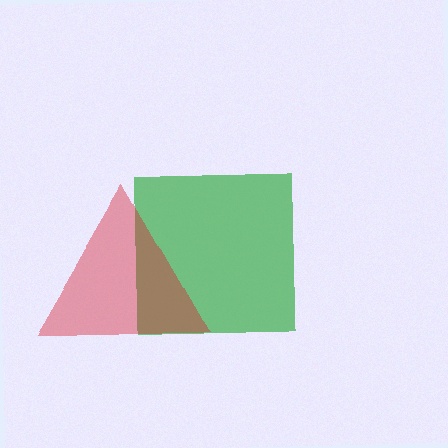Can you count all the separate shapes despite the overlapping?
Yes, there are 2 separate shapes.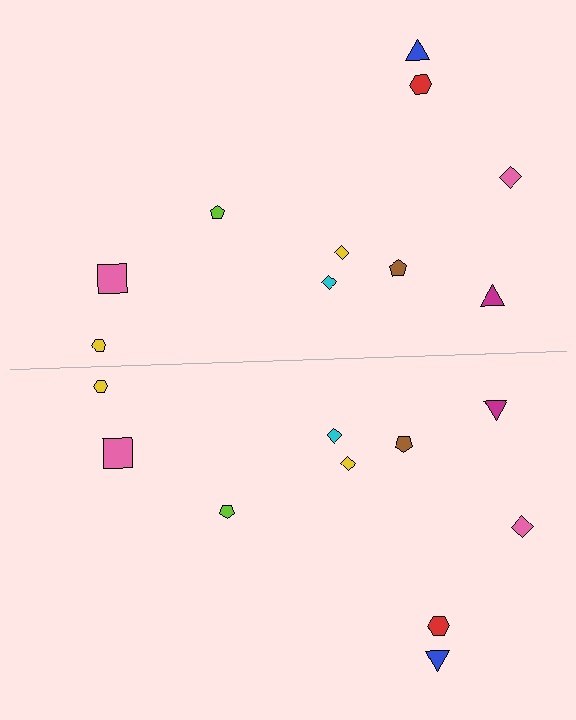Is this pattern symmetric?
Yes, this pattern has bilateral (reflection) symmetry.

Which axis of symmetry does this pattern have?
The pattern has a horizontal axis of symmetry running through the center of the image.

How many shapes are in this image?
There are 20 shapes in this image.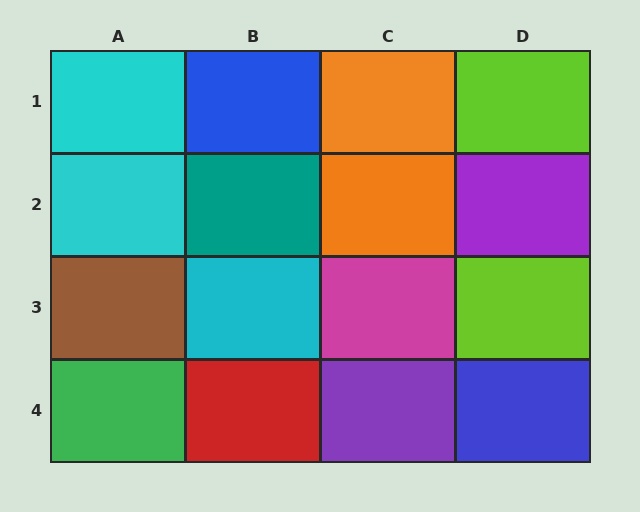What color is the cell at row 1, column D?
Lime.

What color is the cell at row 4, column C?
Purple.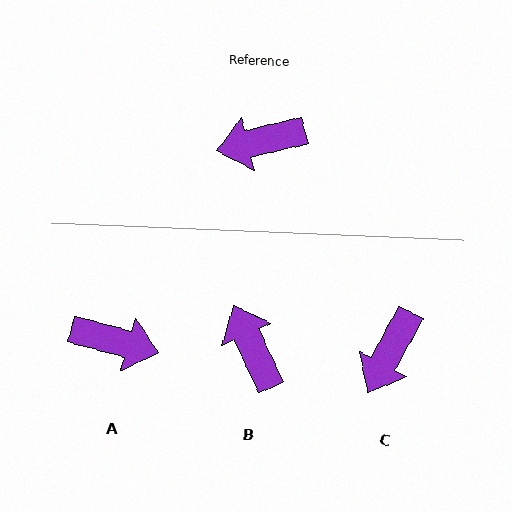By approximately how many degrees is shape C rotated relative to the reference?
Approximately 49 degrees counter-clockwise.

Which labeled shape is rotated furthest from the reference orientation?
A, about 151 degrees away.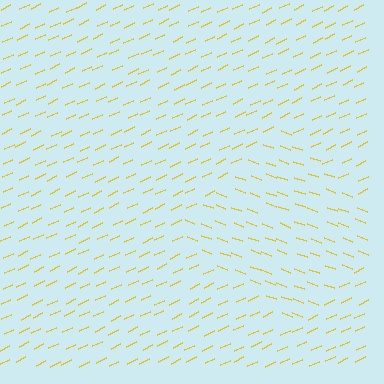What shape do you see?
I see a diamond.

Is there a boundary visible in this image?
Yes, there is a texture boundary formed by a change in line orientation.